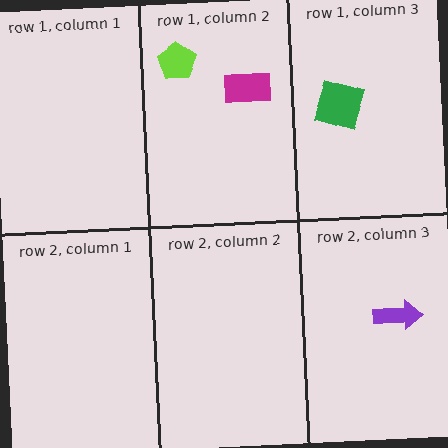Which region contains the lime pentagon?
The row 1, column 2 region.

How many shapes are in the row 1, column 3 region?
1.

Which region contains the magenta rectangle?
The row 1, column 2 region.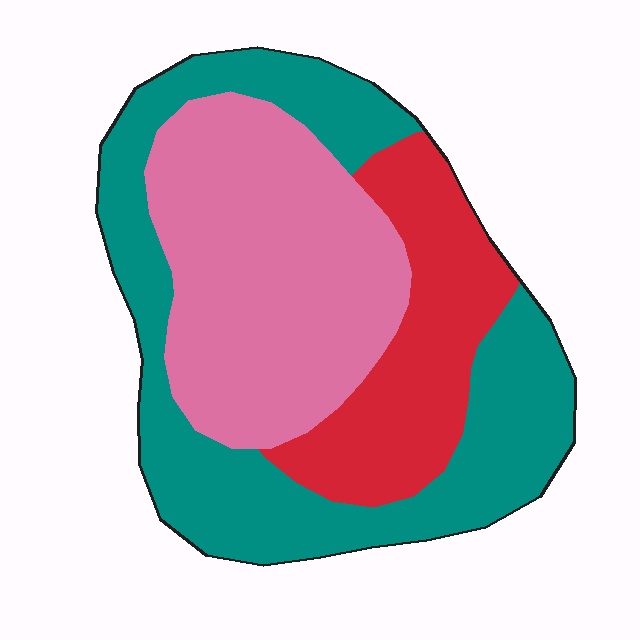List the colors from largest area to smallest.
From largest to smallest: teal, pink, red.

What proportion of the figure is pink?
Pink takes up about three eighths (3/8) of the figure.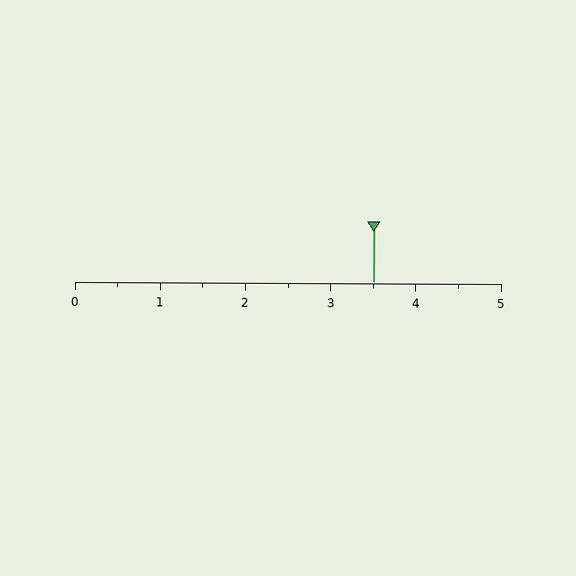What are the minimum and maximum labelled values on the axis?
The axis runs from 0 to 5.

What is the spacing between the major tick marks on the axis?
The major ticks are spaced 1 apart.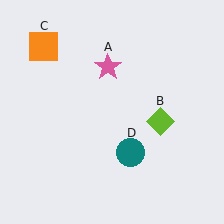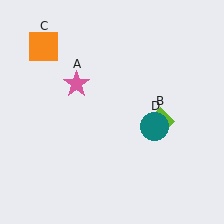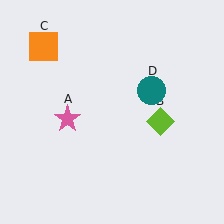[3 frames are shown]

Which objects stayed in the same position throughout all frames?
Lime diamond (object B) and orange square (object C) remained stationary.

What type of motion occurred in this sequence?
The pink star (object A), teal circle (object D) rotated counterclockwise around the center of the scene.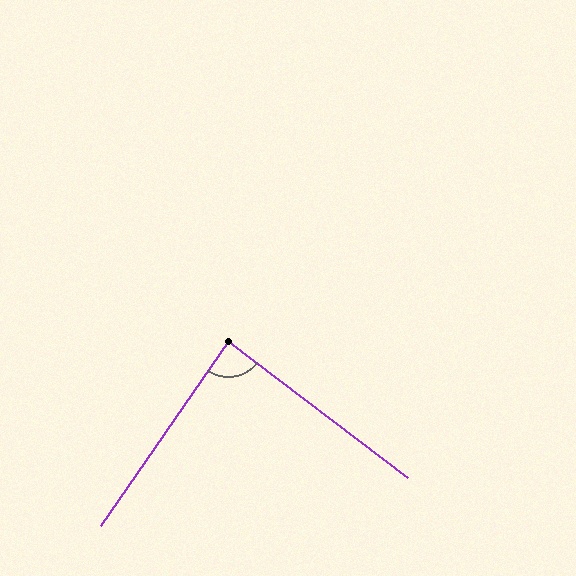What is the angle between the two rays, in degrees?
Approximately 88 degrees.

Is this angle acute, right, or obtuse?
It is approximately a right angle.